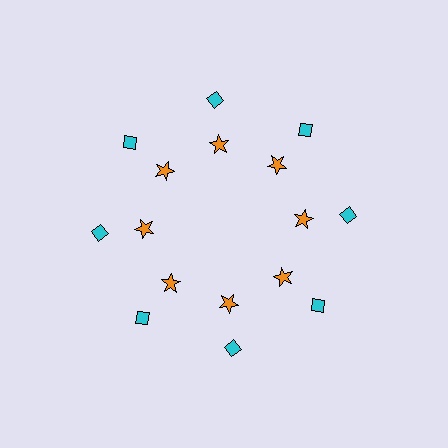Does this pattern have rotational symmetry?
Yes, this pattern has 8-fold rotational symmetry. It looks the same after rotating 45 degrees around the center.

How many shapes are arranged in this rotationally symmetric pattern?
There are 16 shapes, arranged in 8 groups of 2.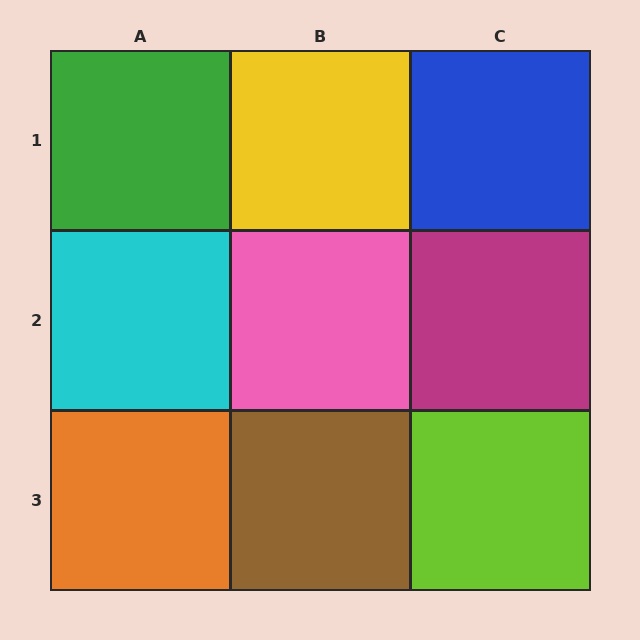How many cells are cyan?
1 cell is cyan.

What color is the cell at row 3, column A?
Orange.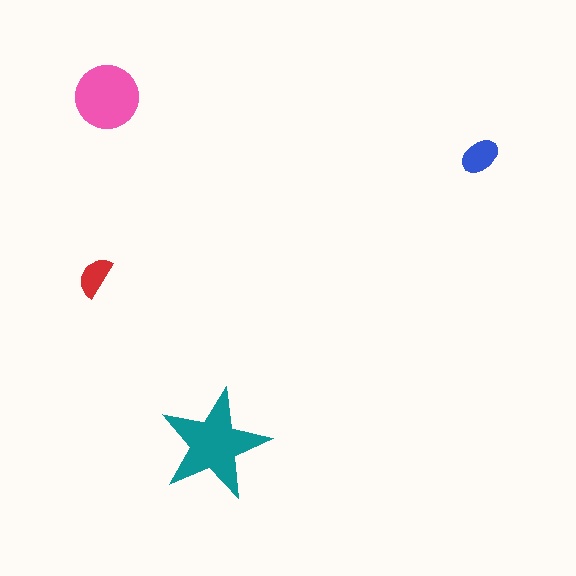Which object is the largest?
The teal star.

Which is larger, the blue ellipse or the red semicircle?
The blue ellipse.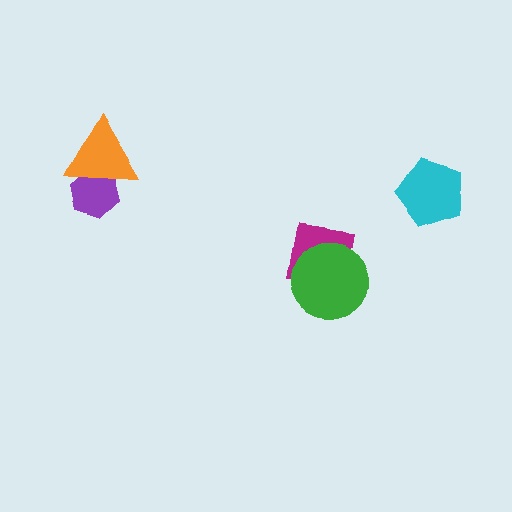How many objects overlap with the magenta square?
1 object overlaps with the magenta square.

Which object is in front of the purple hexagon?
The orange triangle is in front of the purple hexagon.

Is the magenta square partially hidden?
Yes, it is partially covered by another shape.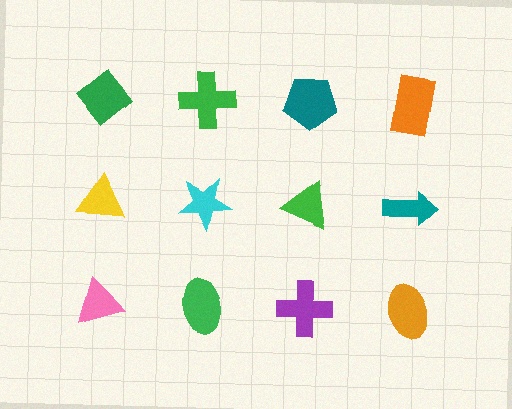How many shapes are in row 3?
4 shapes.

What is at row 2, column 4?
A teal arrow.